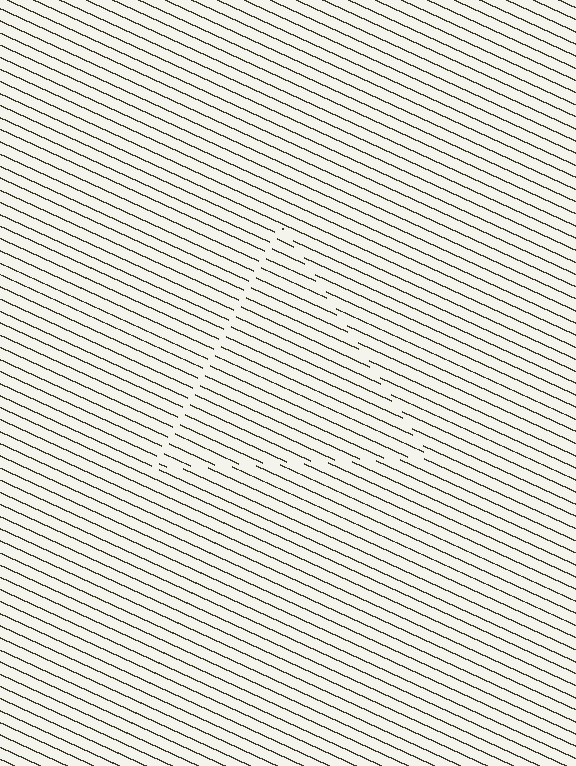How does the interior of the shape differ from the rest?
The interior of the shape contains the same grating, shifted by half a period — the contour is defined by the phase discontinuity where line-ends from the inner and outer gratings abut.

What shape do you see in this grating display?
An illusory triangle. The interior of the shape contains the same grating, shifted by half a period — the contour is defined by the phase discontinuity where line-ends from the inner and outer gratings abut.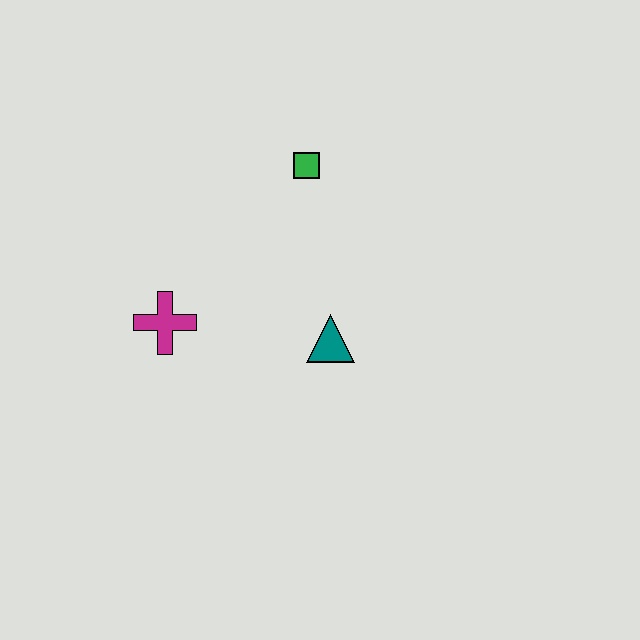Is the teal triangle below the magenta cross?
Yes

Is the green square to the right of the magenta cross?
Yes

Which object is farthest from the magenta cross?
The green square is farthest from the magenta cross.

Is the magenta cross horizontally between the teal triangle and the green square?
No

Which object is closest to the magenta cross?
The teal triangle is closest to the magenta cross.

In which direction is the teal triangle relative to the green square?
The teal triangle is below the green square.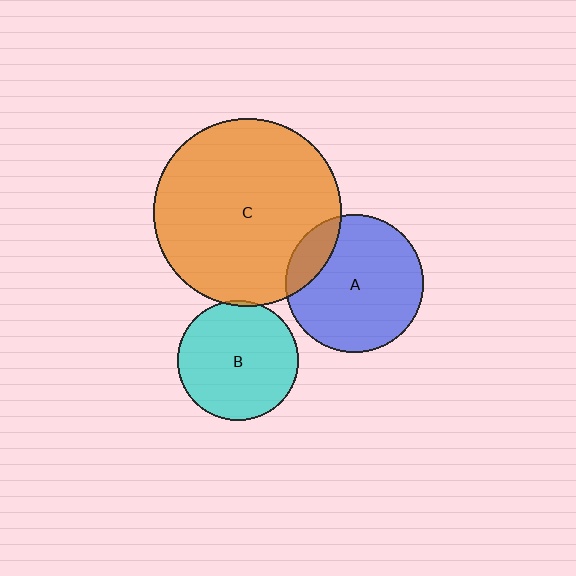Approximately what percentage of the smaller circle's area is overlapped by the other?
Approximately 15%.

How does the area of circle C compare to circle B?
Approximately 2.5 times.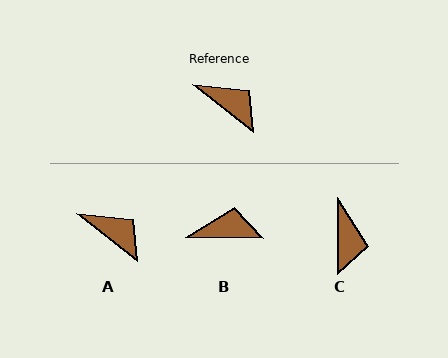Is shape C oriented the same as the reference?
No, it is off by about 52 degrees.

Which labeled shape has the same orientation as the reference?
A.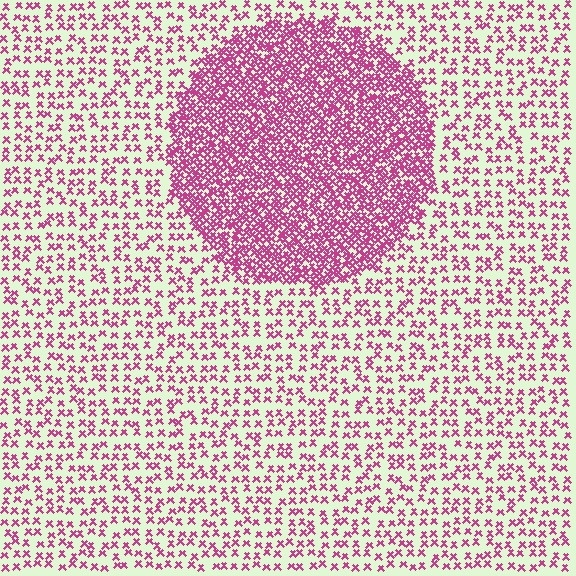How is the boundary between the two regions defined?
The boundary is defined by a change in element density (approximately 2.8x ratio). All elements are the same color, size, and shape.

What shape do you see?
I see a circle.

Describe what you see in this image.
The image contains small magenta elements arranged at two different densities. A circle-shaped region is visible where the elements are more densely packed than the surrounding area.